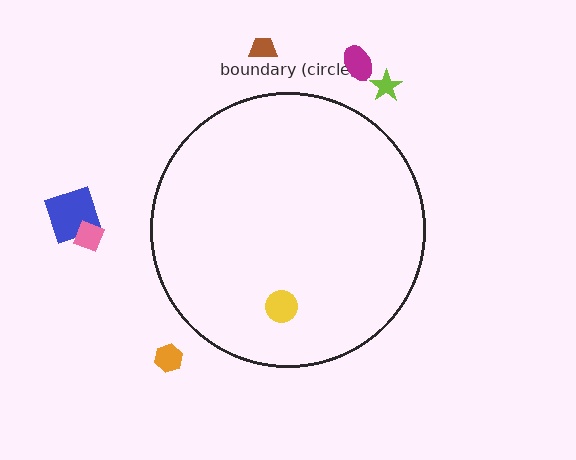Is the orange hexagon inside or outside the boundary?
Outside.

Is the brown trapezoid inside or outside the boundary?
Outside.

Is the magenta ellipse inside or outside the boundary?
Outside.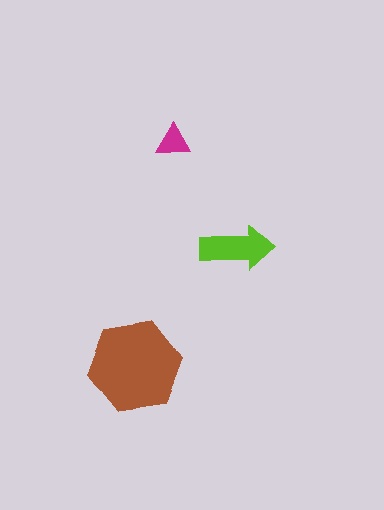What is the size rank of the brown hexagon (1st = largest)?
1st.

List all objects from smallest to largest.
The magenta triangle, the lime arrow, the brown hexagon.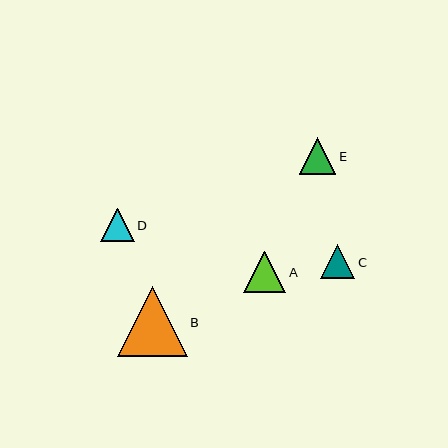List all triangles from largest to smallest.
From largest to smallest: B, A, E, C, D.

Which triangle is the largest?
Triangle B is the largest with a size of approximately 70 pixels.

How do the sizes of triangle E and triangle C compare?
Triangle E and triangle C are approximately the same size.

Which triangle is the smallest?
Triangle D is the smallest with a size of approximately 33 pixels.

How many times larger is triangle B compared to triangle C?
Triangle B is approximately 2.0 times the size of triangle C.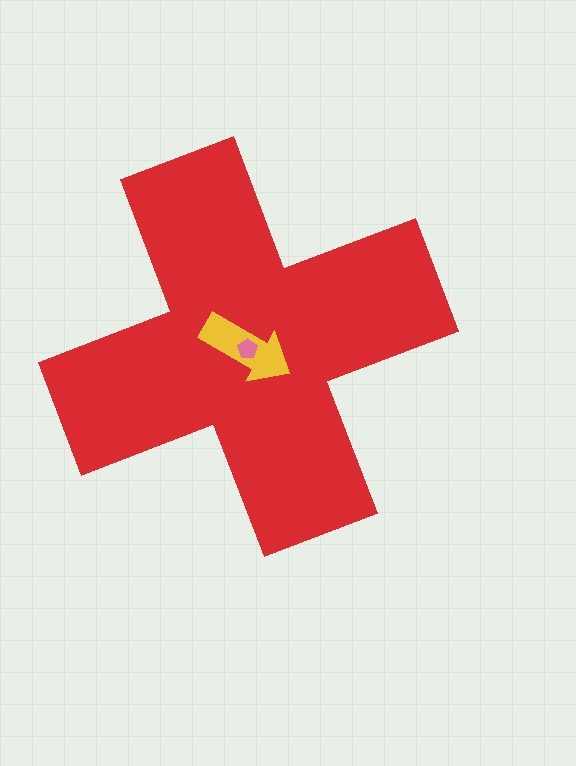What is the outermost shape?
The red cross.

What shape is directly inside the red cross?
The yellow arrow.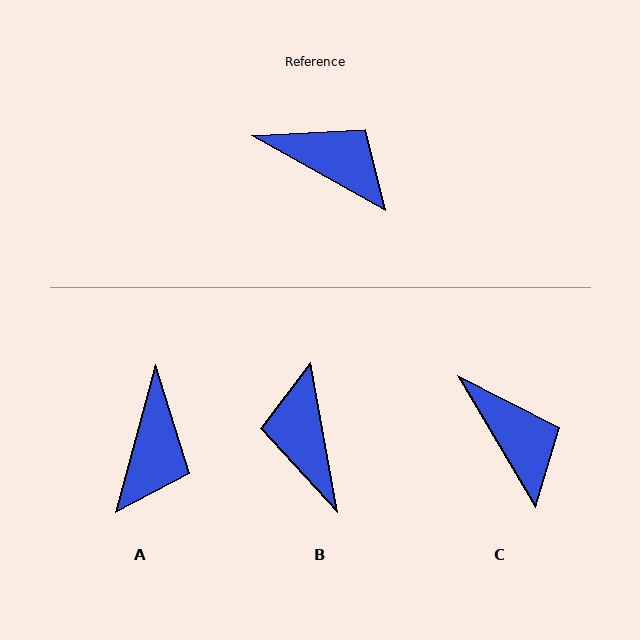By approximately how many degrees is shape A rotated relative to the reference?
Approximately 76 degrees clockwise.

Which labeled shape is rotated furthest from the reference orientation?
B, about 129 degrees away.